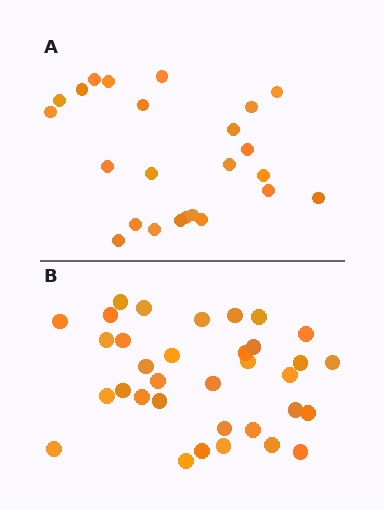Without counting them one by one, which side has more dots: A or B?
Region B (the bottom region) has more dots.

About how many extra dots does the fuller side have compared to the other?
Region B has roughly 10 or so more dots than region A.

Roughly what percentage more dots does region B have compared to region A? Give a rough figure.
About 40% more.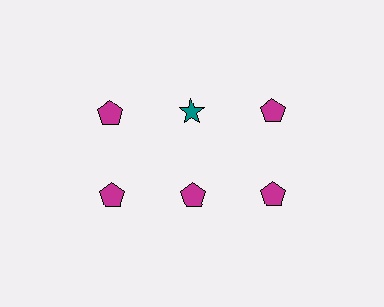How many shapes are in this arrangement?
There are 6 shapes arranged in a grid pattern.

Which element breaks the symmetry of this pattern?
The teal star in the top row, second from left column breaks the symmetry. All other shapes are magenta pentagons.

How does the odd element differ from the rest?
It differs in both color (teal instead of magenta) and shape (star instead of pentagon).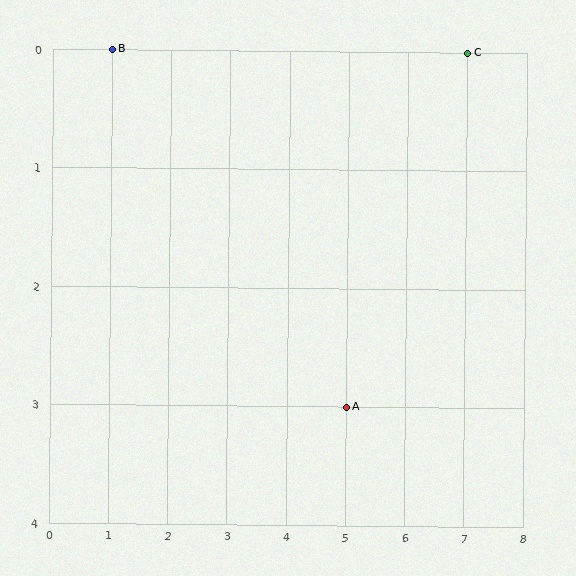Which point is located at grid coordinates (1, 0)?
Point B is at (1, 0).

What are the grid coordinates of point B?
Point B is at grid coordinates (1, 0).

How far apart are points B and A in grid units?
Points B and A are 4 columns and 3 rows apart (about 5.0 grid units diagonally).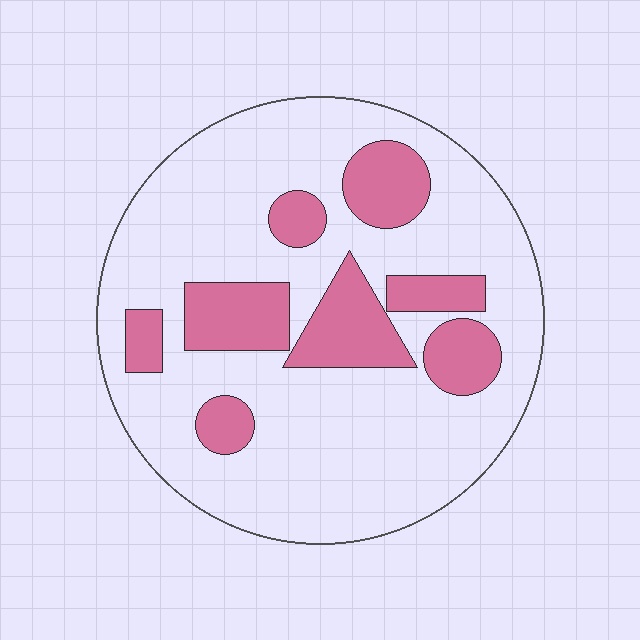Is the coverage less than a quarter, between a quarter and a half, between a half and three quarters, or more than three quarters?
Less than a quarter.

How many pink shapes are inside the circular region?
8.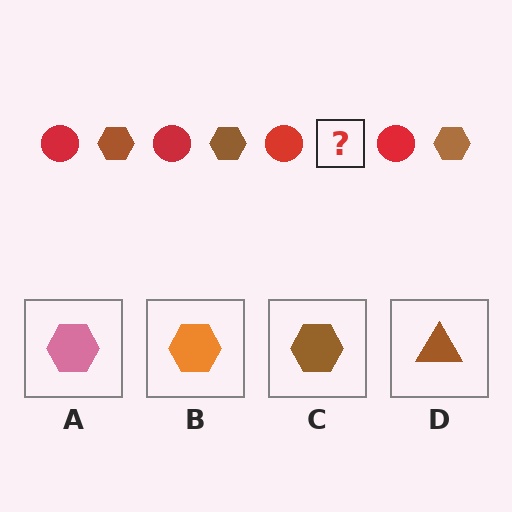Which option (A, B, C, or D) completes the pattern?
C.